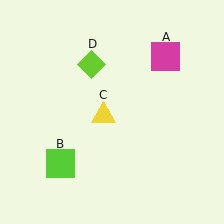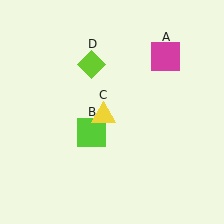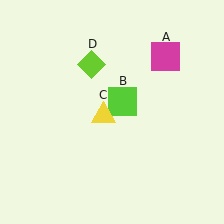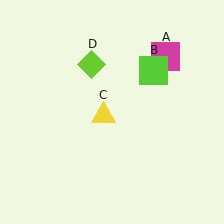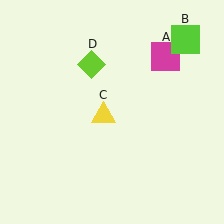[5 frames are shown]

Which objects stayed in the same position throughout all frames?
Magenta square (object A) and yellow triangle (object C) and lime diamond (object D) remained stationary.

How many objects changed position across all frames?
1 object changed position: lime square (object B).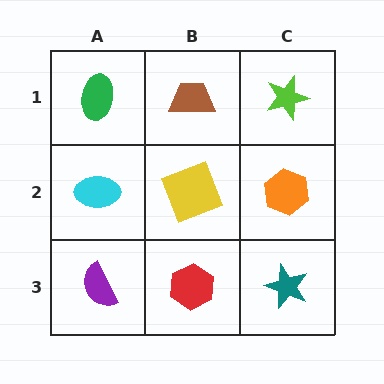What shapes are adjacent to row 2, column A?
A green ellipse (row 1, column A), a purple semicircle (row 3, column A), a yellow square (row 2, column B).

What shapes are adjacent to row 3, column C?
An orange hexagon (row 2, column C), a red hexagon (row 3, column B).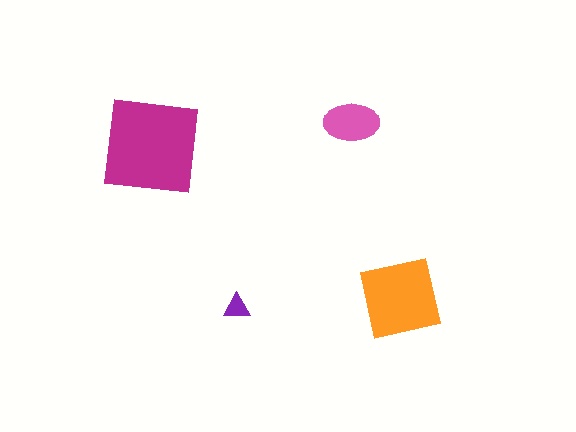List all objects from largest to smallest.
The magenta square, the orange square, the pink ellipse, the purple triangle.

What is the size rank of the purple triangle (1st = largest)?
4th.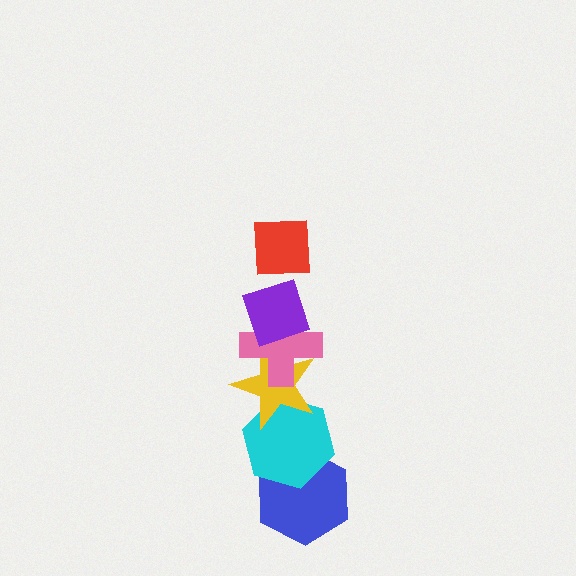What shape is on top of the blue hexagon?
The cyan hexagon is on top of the blue hexagon.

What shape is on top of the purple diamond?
The red square is on top of the purple diamond.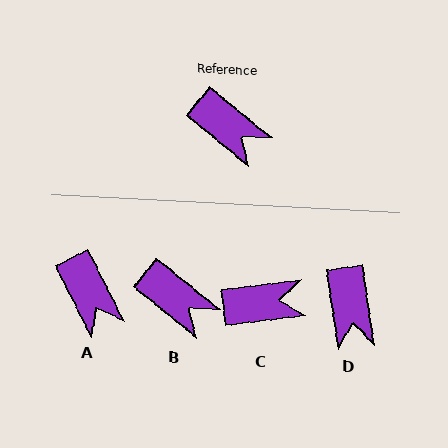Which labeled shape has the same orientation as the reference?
B.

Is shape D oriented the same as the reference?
No, it is off by about 43 degrees.